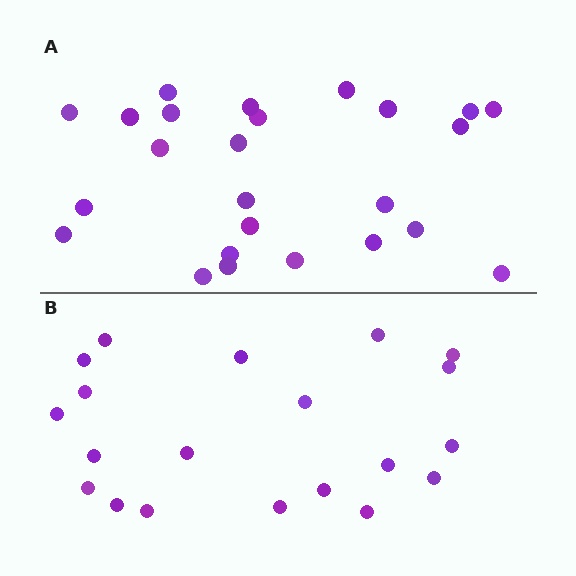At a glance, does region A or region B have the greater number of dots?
Region A (the top region) has more dots.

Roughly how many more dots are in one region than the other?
Region A has about 5 more dots than region B.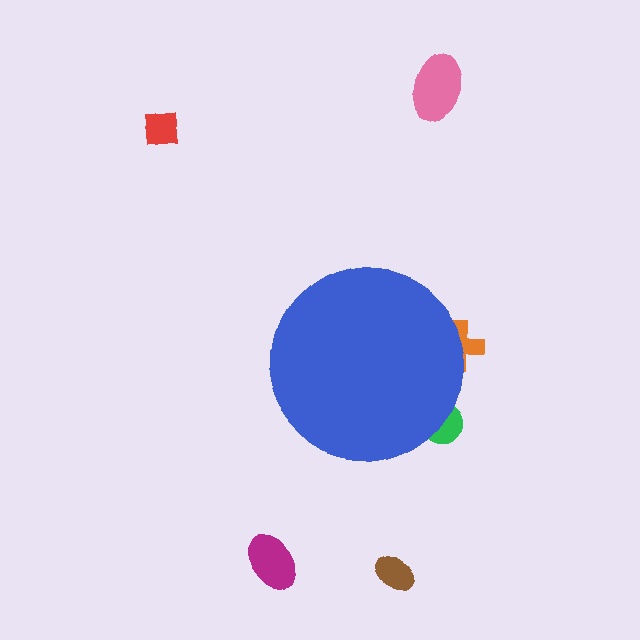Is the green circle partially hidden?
Yes, the green circle is partially hidden behind the blue circle.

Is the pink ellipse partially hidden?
No, the pink ellipse is fully visible.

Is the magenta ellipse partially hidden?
No, the magenta ellipse is fully visible.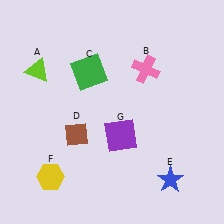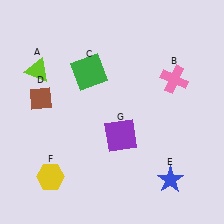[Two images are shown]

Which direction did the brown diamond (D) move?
The brown diamond (D) moved up.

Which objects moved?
The objects that moved are: the pink cross (B), the brown diamond (D).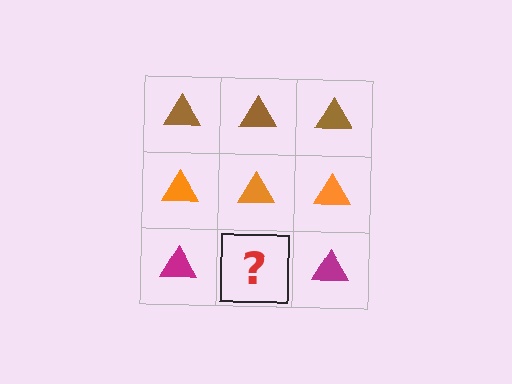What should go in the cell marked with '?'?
The missing cell should contain a magenta triangle.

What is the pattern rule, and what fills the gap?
The rule is that each row has a consistent color. The gap should be filled with a magenta triangle.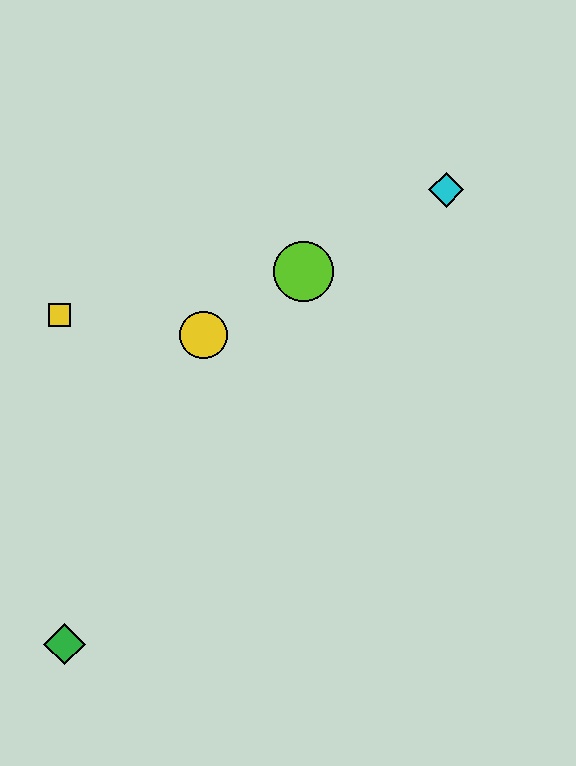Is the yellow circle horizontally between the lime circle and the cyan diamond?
No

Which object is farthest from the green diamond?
The cyan diamond is farthest from the green diamond.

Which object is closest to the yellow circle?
The lime circle is closest to the yellow circle.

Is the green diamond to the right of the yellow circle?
No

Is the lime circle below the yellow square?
No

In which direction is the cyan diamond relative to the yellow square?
The cyan diamond is to the right of the yellow square.